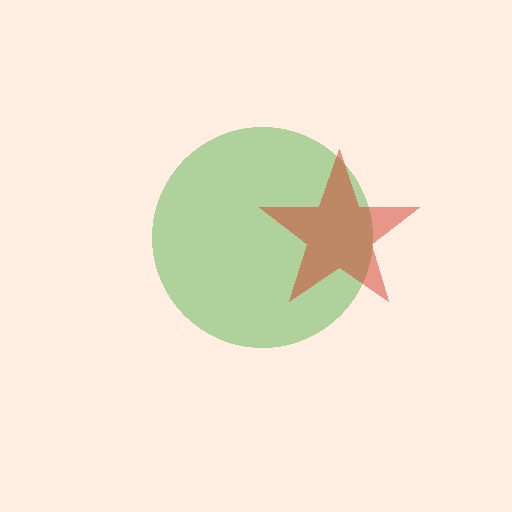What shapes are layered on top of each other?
The layered shapes are: a green circle, a red star.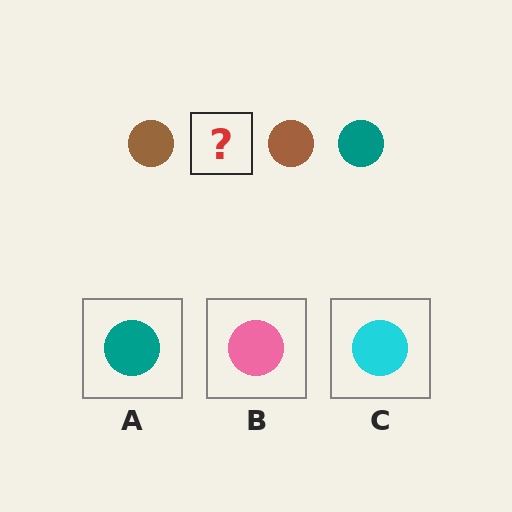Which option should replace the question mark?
Option A.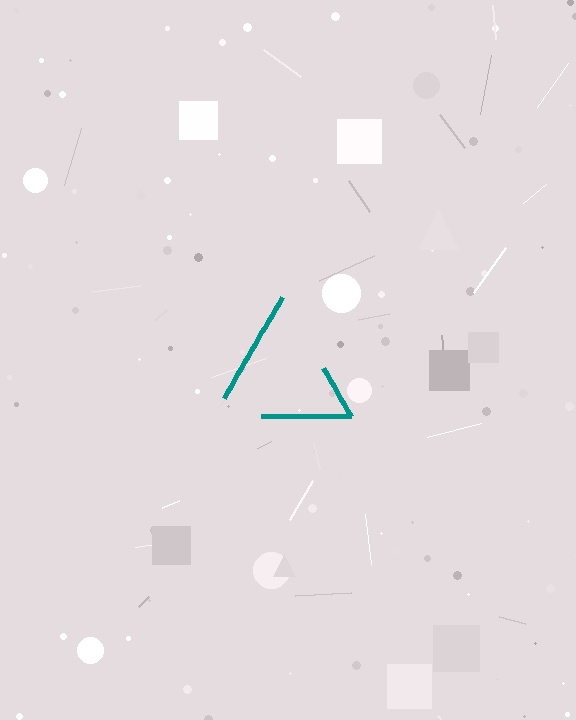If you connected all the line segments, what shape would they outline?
They would outline a triangle.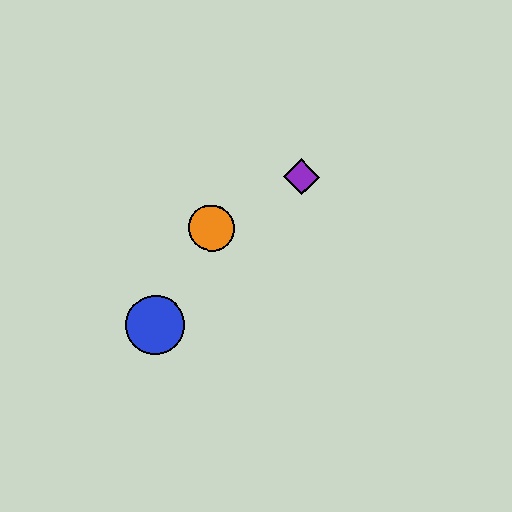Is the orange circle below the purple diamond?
Yes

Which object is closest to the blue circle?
The orange circle is closest to the blue circle.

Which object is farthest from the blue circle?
The purple diamond is farthest from the blue circle.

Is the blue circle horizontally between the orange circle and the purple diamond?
No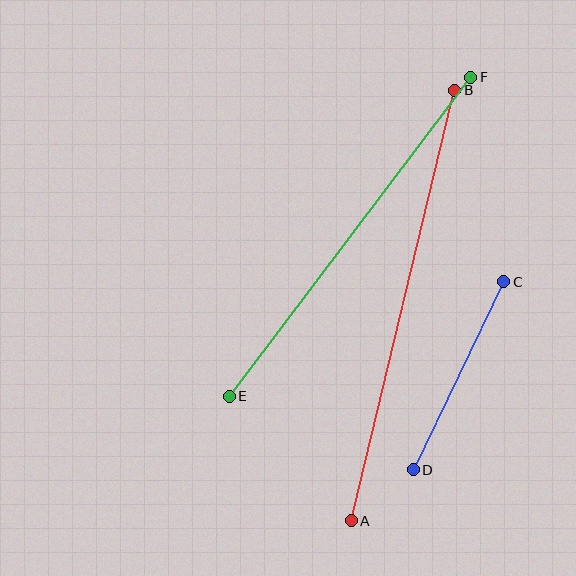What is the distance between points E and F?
The distance is approximately 401 pixels.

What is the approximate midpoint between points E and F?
The midpoint is at approximately (350, 237) pixels.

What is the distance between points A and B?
The distance is approximately 443 pixels.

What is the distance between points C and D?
The distance is approximately 208 pixels.